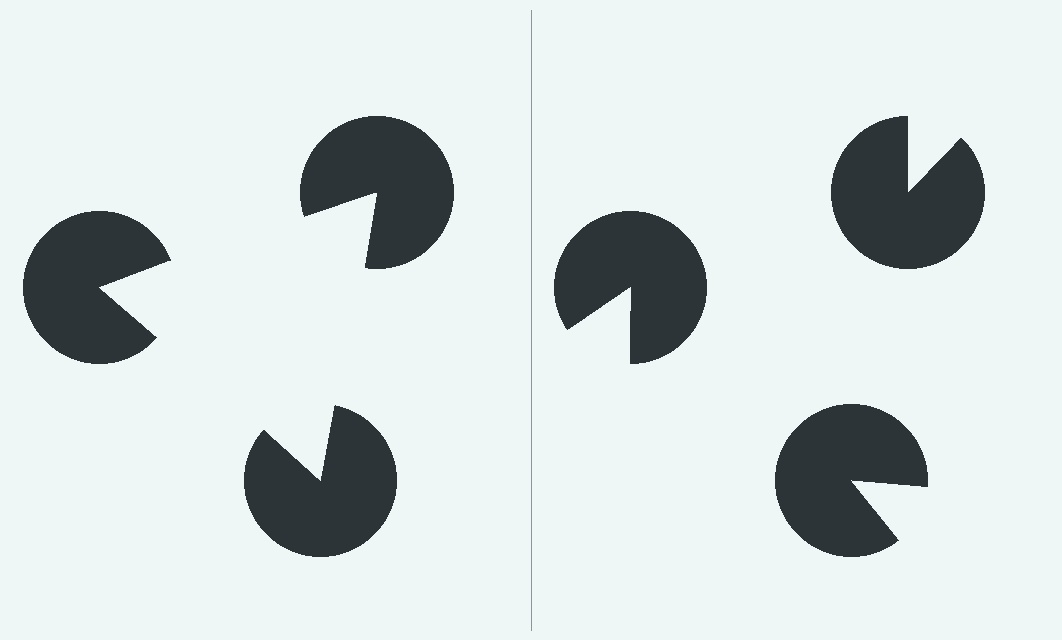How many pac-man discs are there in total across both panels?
6 — 3 on each side.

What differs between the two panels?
The pac-man discs are positioned identically on both sides; only the wedge orientations differ. On the left they align to a triangle; on the right they are misaligned.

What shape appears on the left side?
An illusory triangle.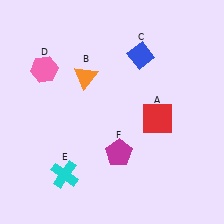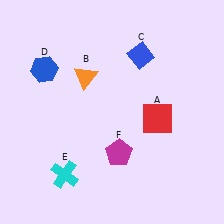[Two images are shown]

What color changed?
The hexagon (D) changed from pink in Image 1 to blue in Image 2.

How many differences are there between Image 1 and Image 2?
There is 1 difference between the two images.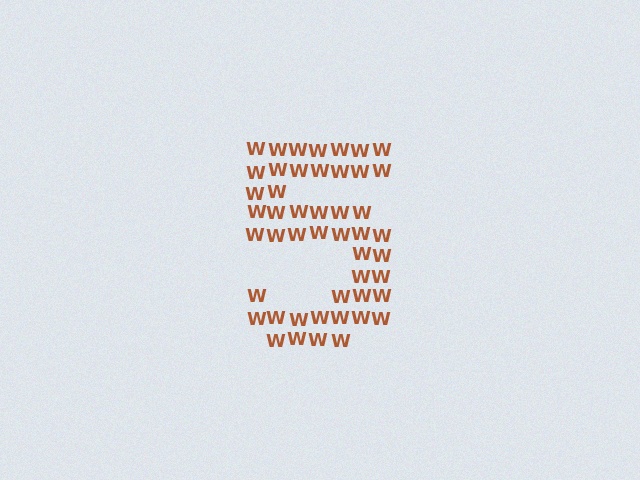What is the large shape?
The large shape is the digit 5.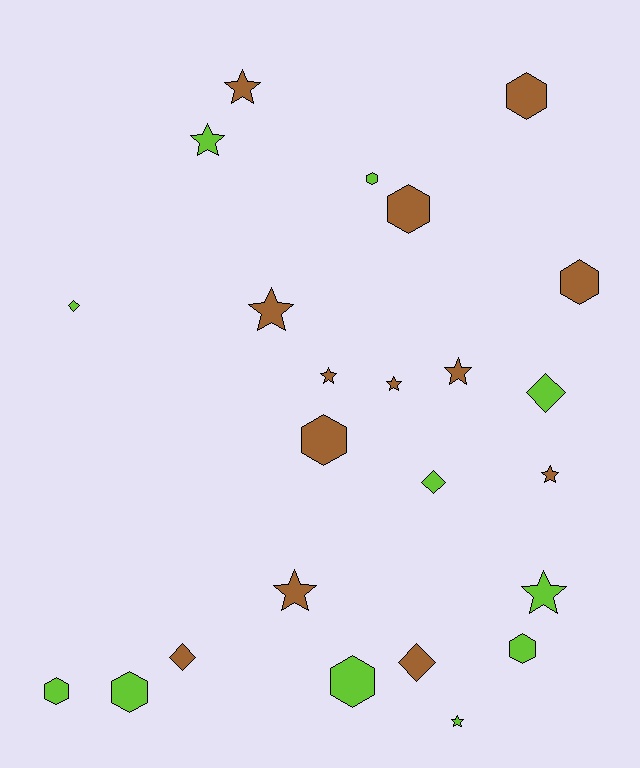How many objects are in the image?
There are 24 objects.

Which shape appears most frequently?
Star, with 10 objects.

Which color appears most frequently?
Brown, with 13 objects.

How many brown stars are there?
There are 7 brown stars.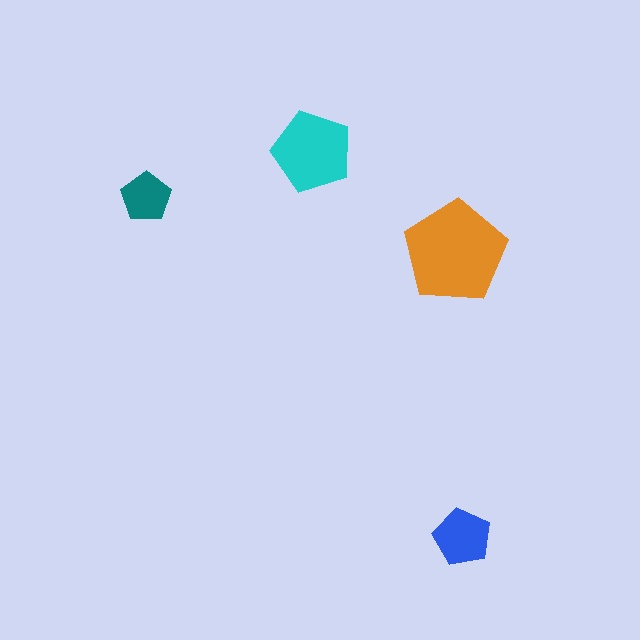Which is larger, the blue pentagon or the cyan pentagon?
The cyan one.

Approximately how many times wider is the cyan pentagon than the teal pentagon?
About 1.5 times wider.